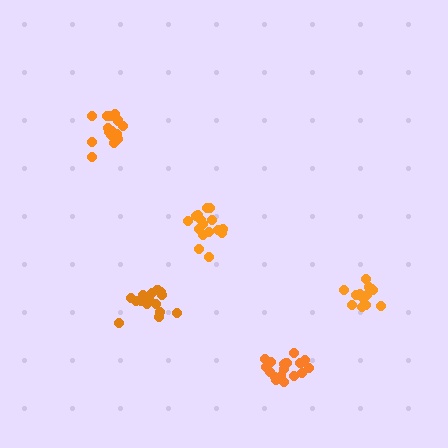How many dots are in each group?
Group 1: 17 dots, Group 2: 16 dots, Group 3: 16 dots, Group 4: 13 dots, Group 5: 15 dots (77 total).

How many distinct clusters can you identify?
There are 5 distinct clusters.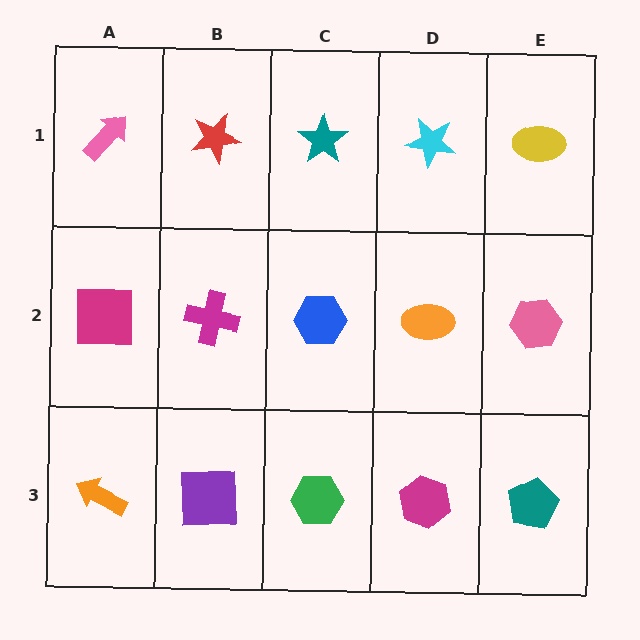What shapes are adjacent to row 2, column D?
A cyan star (row 1, column D), a magenta hexagon (row 3, column D), a blue hexagon (row 2, column C), a pink hexagon (row 2, column E).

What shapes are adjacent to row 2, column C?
A teal star (row 1, column C), a green hexagon (row 3, column C), a magenta cross (row 2, column B), an orange ellipse (row 2, column D).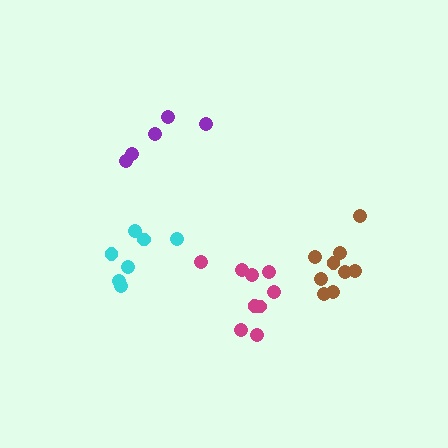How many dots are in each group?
Group 1: 9 dots, Group 2: 9 dots, Group 3: 5 dots, Group 4: 7 dots (30 total).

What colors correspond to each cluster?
The clusters are colored: magenta, brown, purple, cyan.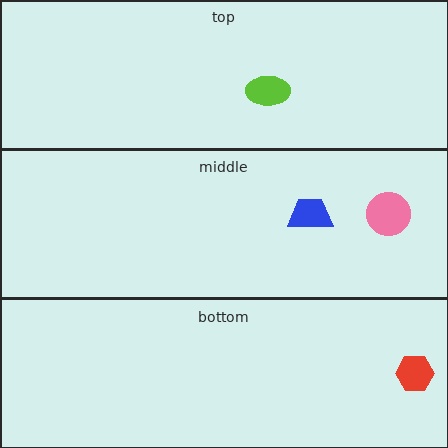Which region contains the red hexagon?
The bottom region.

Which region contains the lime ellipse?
The top region.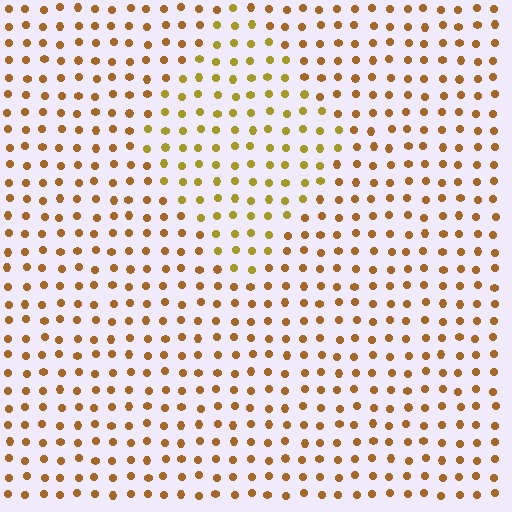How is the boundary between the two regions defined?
The boundary is defined purely by a slight shift in hue (about 24 degrees). Spacing, size, and orientation are identical on both sides.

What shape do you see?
I see a diamond.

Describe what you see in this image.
The image is filled with small brown elements in a uniform arrangement. A diamond-shaped region is visible where the elements are tinted to a slightly different hue, forming a subtle color boundary.